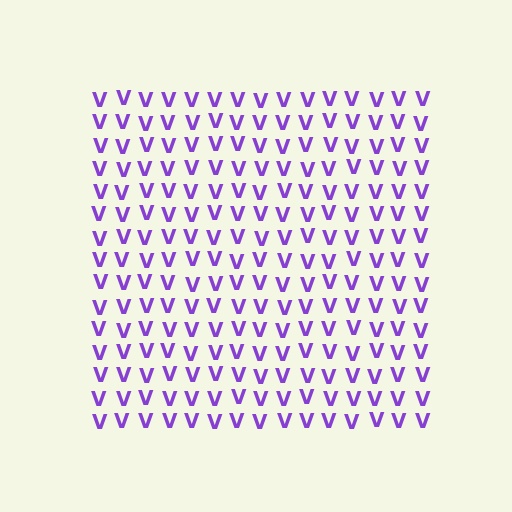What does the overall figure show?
The overall figure shows a square.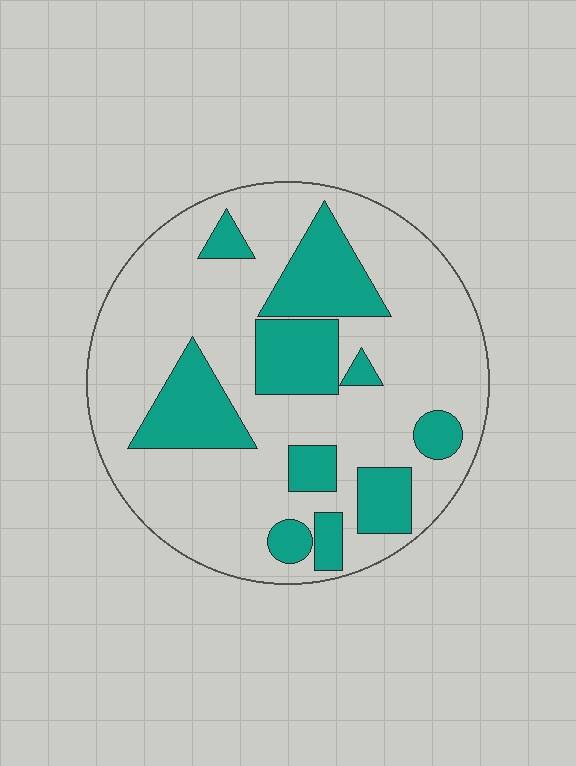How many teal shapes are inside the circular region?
10.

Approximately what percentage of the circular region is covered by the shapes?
Approximately 30%.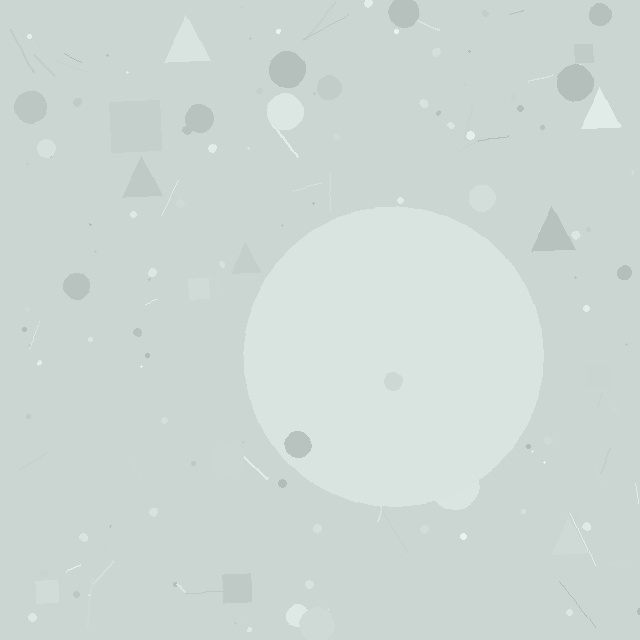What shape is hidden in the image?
A circle is hidden in the image.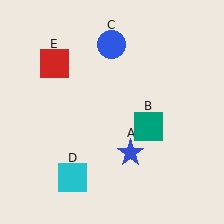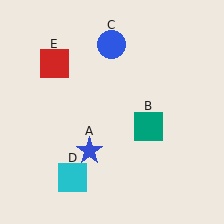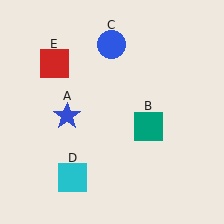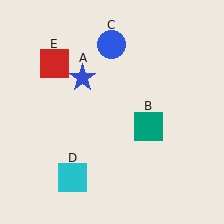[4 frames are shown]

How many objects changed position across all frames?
1 object changed position: blue star (object A).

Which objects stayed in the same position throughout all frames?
Teal square (object B) and blue circle (object C) and cyan square (object D) and red square (object E) remained stationary.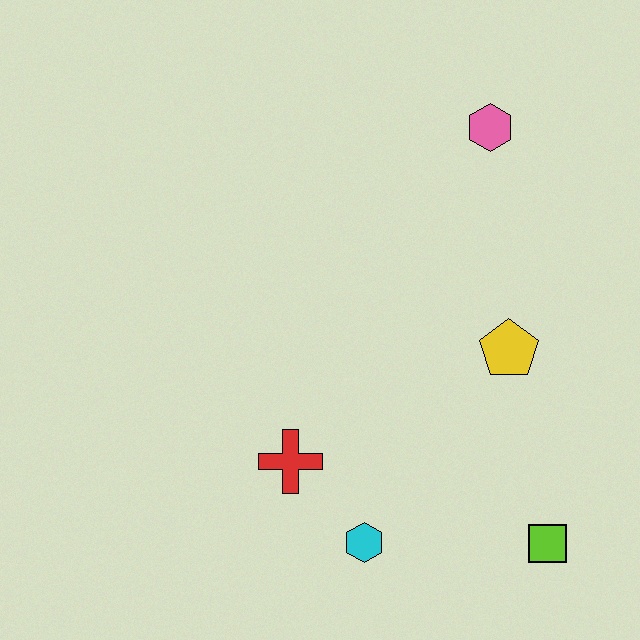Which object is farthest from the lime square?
The pink hexagon is farthest from the lime square.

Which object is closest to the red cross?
The cyan hexagon is closest to the red cross.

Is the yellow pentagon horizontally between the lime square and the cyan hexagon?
Yes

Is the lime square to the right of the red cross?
Yes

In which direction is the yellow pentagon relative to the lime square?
The yellow pentagon is above the lime square.